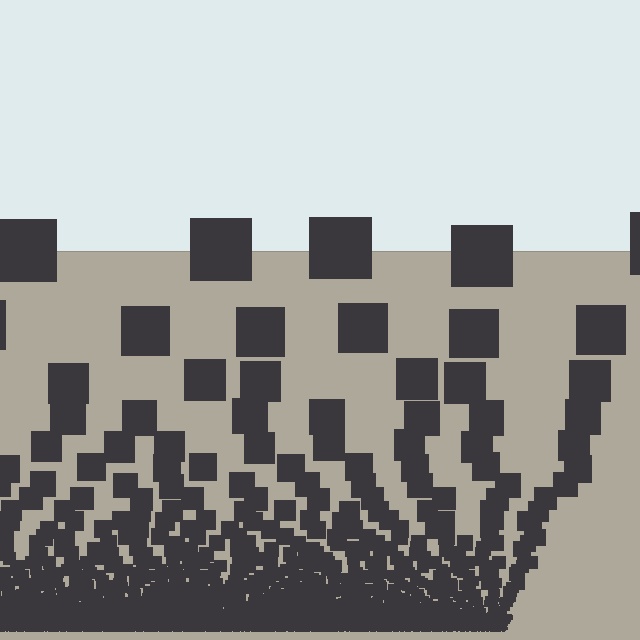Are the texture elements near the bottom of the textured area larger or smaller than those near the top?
Smaller. The gradient is inverted — elements near the bottom are smaller and denser.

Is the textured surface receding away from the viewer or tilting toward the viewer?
The surface appears to tilt toward the viewer. Texture elements get larger and sparser toward the top.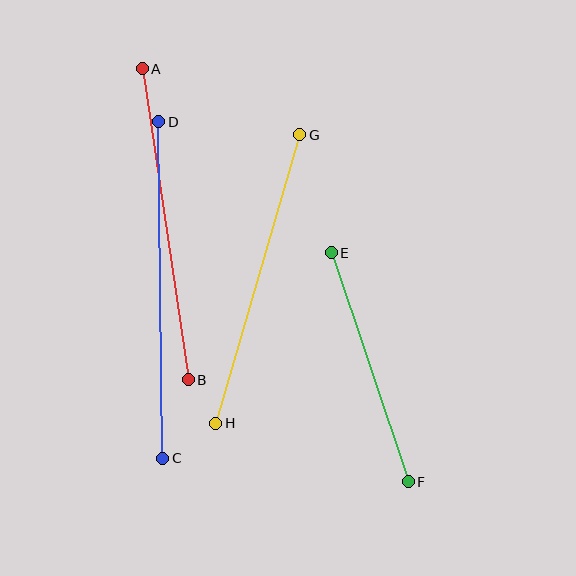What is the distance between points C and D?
The distance is approximately 337 pixels.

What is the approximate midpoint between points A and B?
The midpoint is at approximately (165, 224) pixels.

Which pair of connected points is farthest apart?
Points C and D are farthest apart.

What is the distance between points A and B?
The distance is approximately 315 pixels.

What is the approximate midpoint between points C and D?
The midpoint is at approximately (161, 290) pixels.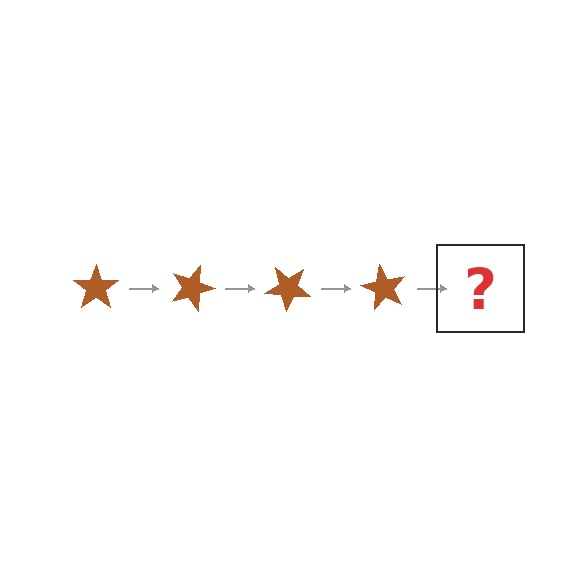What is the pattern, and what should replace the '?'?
The pattern is that the star rotates 20 degrees each step. The '?' should be a brown star rotated 80 degrees.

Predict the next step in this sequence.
The next step is a brown star rotated 80 degrees.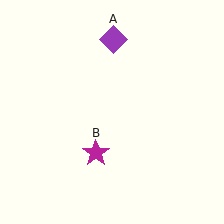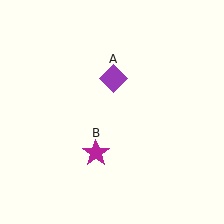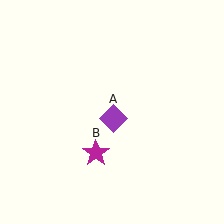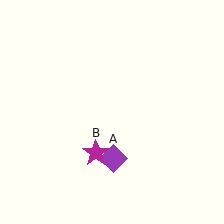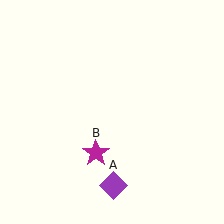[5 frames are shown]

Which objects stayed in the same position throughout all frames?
Magenta star (object B) remained stationary.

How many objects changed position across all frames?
1 object changed position: purple diamond (object A).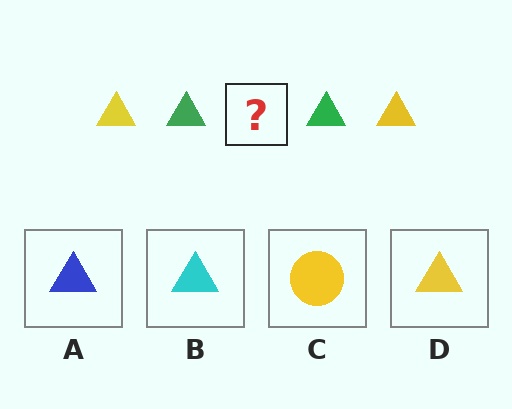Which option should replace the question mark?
Option D.